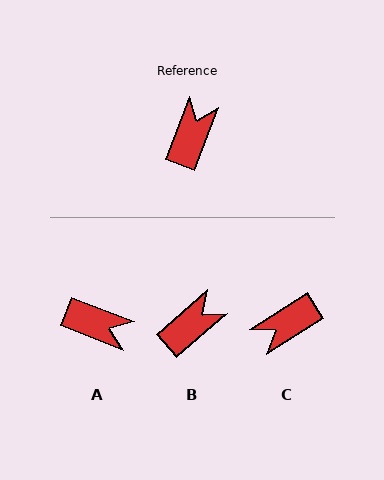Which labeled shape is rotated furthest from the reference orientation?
C, about 143 degrees away.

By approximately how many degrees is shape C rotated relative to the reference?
Approximately 143 degrees counter-clockwise.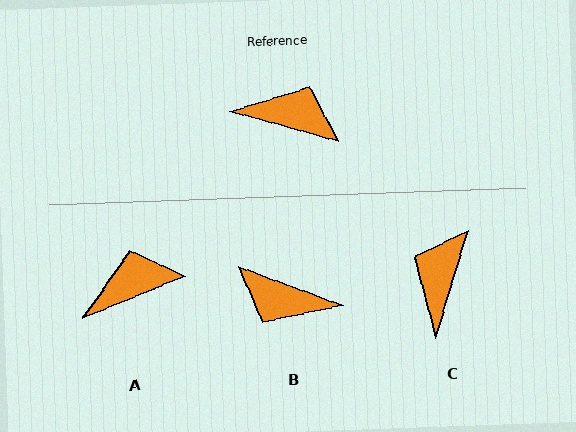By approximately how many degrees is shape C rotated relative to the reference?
Approximately 89 degrees counter-clockwise.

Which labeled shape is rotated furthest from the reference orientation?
B, about 175 degrees away.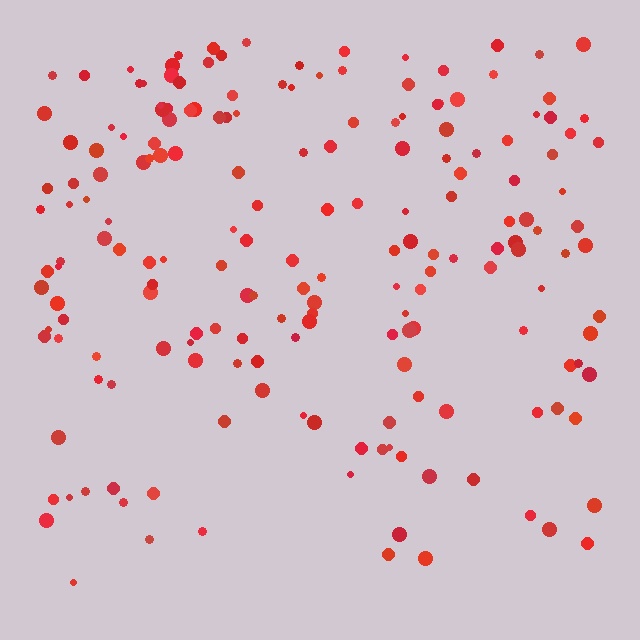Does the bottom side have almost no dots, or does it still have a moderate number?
Still a moderate number, just noticeably fewer than the top.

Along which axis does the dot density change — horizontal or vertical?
Vertical.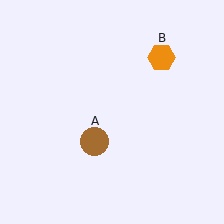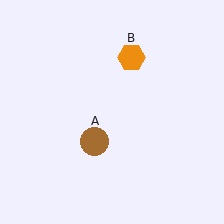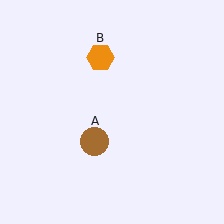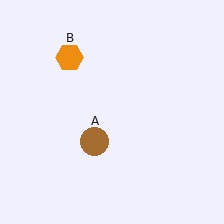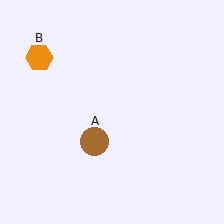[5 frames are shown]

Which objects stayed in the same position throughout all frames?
Brown circle (object A) remained stationary.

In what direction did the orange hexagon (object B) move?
The orange hexagon (object B) moved left.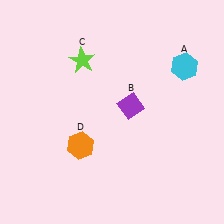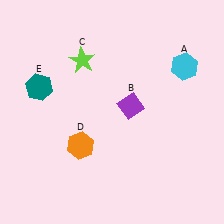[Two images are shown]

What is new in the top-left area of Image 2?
A teal hexagon (E) was added in the top-left area of Image 2.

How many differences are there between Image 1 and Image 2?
There is 1 difference between the two images.